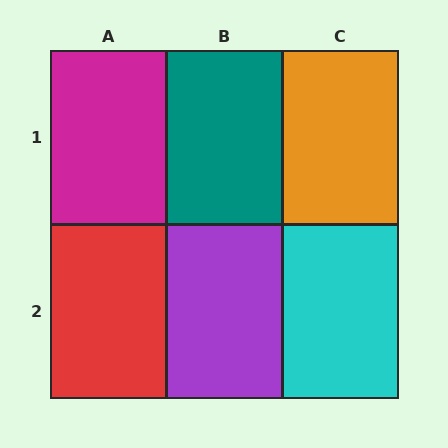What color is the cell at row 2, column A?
Red.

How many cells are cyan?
1 cell is cyan.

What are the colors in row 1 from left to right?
Magenta, teal, orange.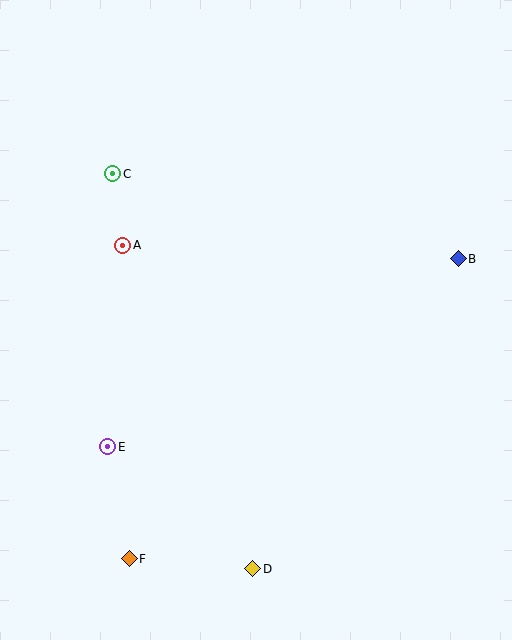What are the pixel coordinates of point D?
Point D is at (253, 569).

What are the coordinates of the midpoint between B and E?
The midpoint between B and E is at (283, 353).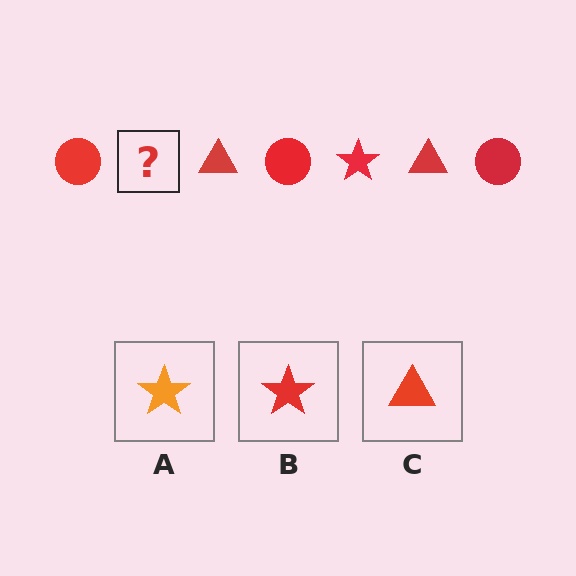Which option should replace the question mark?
Option B.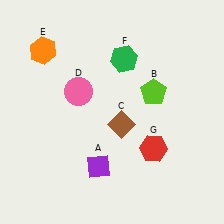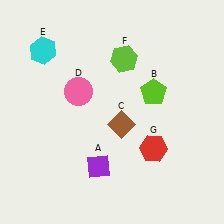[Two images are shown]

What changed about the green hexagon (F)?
In Image 1, F is green. In Image 2, it changed to lime.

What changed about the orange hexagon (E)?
In Image 1, E is orange. In Image 2, it changed to cyan.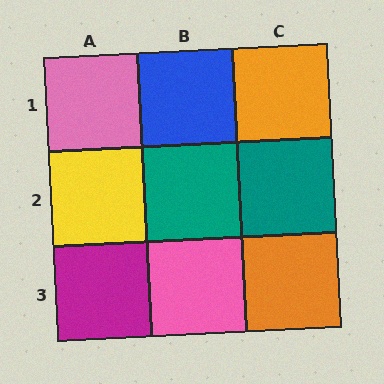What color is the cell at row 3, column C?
Orange.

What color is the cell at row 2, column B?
Teal.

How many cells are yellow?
1 cell is yellow.